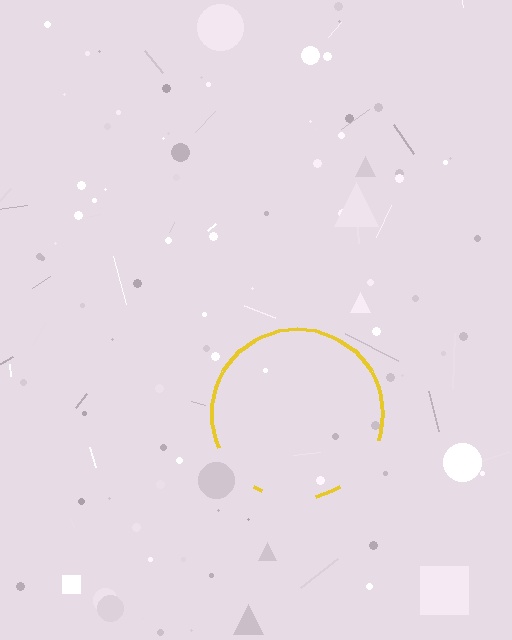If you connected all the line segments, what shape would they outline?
They would outline a circle.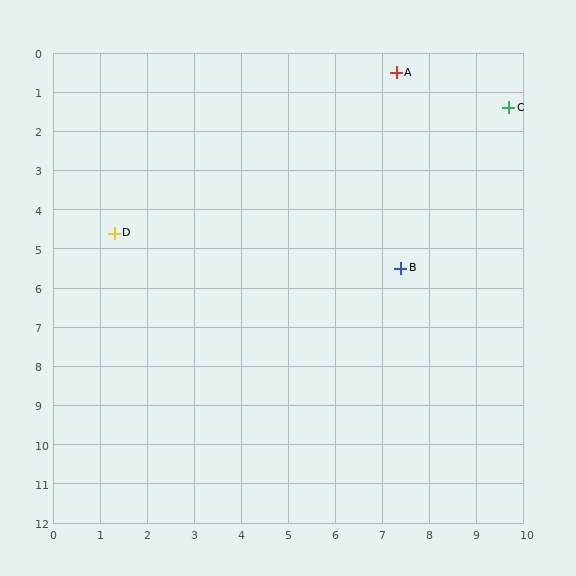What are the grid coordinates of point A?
Point A is at approximately (7.3, 0.5).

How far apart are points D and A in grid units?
Points D and A are about 7.3 grid units apart.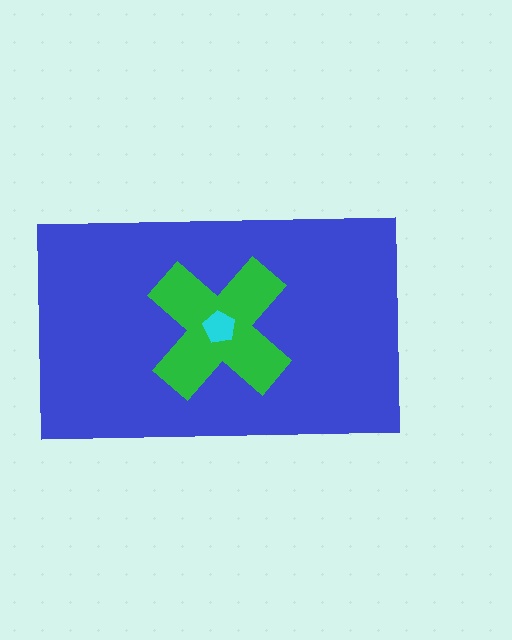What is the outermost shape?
The blue rectangle.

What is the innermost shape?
The cyan pentagon.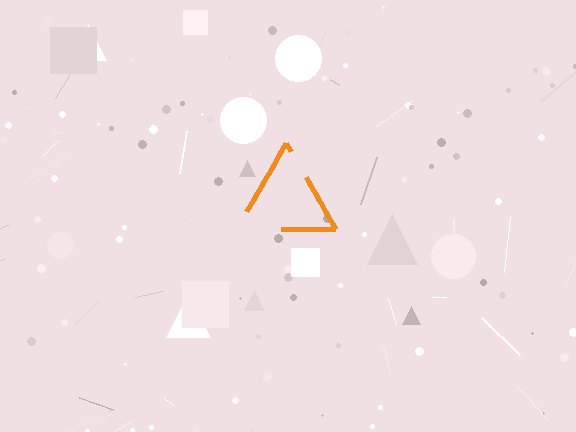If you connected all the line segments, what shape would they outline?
They would outline a triangle.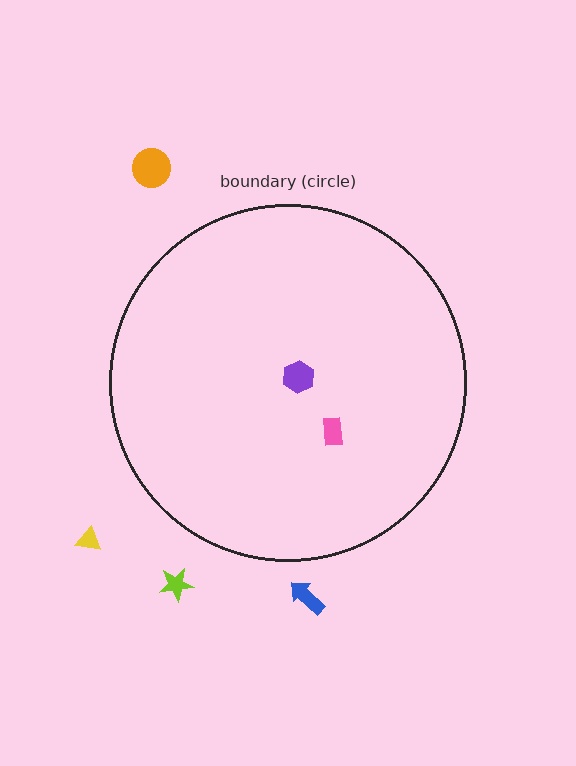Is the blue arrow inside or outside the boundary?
Outside.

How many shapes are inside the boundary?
2 inside, 4 outside.